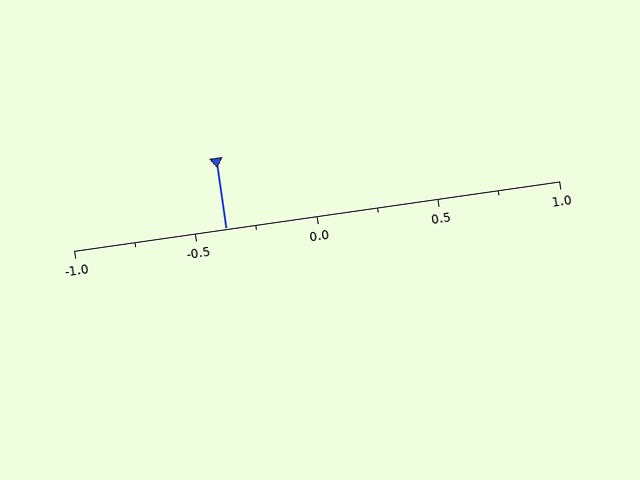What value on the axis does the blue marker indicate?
The marker indicates approximately -0.38.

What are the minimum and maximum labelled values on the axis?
The axis runs from -1.0 to 1.0.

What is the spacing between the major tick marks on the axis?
The major ticks are spaced 0.5 apart.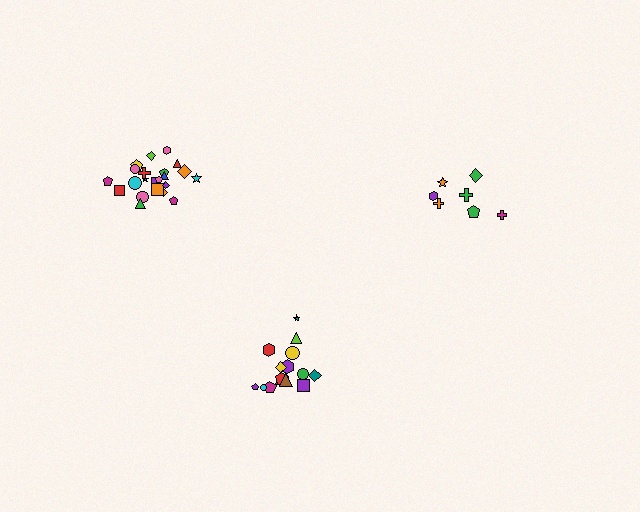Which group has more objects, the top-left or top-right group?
The top-left group.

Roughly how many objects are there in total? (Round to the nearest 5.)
Roughly 45 objects in total.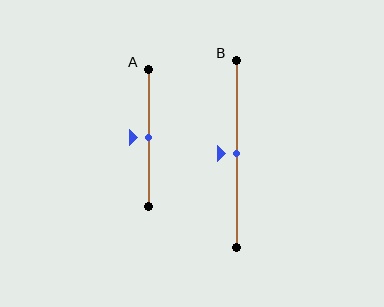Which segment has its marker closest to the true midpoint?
Segment A has its marker closest to the true midpoint.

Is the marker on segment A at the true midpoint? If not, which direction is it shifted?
Yes, the marker on segment A is at the true midpoint.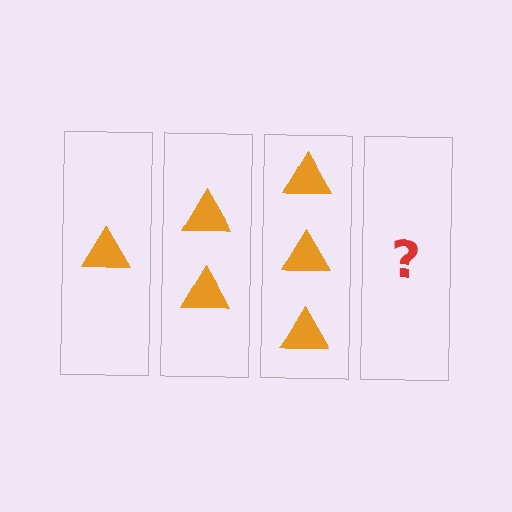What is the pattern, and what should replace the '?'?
The pattern is that each step adds one more triangle. The '?' should be 4 triangles.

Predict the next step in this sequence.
The next step is 4 triangles.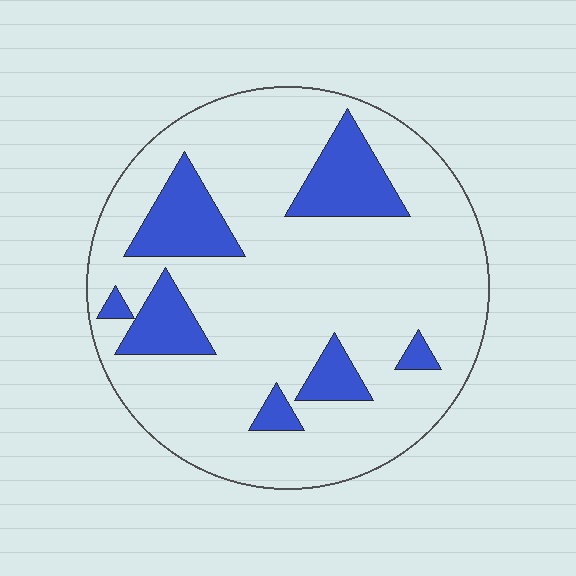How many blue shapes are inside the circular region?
7.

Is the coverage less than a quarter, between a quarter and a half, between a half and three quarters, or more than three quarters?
Less than a quarter.